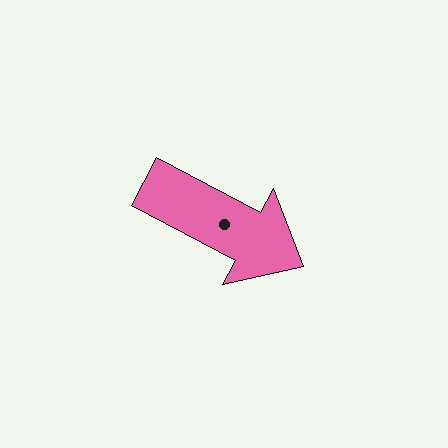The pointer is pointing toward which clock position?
Roughly 4 o'clock.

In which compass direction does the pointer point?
Southeast.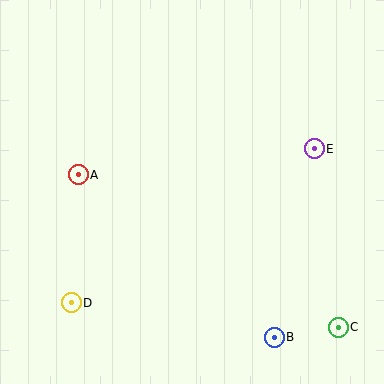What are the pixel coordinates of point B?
Point B is at (274, 337).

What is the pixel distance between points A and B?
The distance between A and B is 255 pixels.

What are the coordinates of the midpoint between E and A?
The midpoint between E and A is at (196, 162).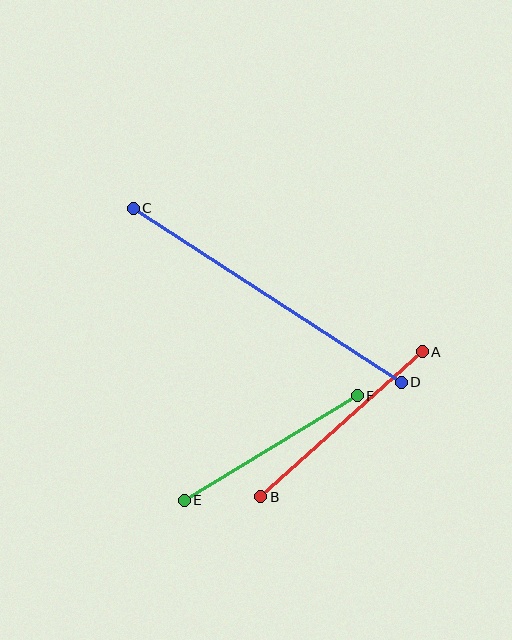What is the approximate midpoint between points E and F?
The midpoint is at approximately (271, 448) pixels.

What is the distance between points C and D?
The distance is approximately 319 pixels.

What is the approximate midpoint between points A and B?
The midpoint is at approximately (341, 424) pixels.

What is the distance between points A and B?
The distance is approximately 217 pixels.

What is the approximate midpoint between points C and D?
The midpoint is at approximately (267, 295) pixels.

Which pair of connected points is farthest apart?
Points C and D are farthest apart.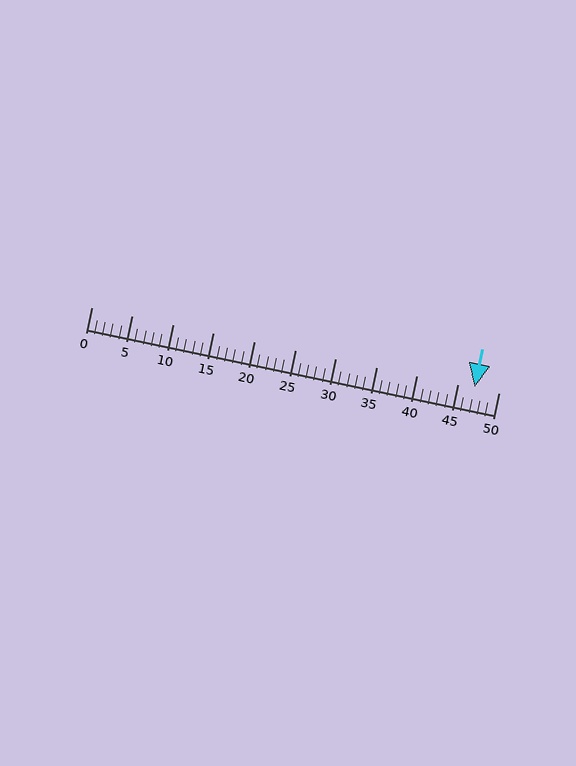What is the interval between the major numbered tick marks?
The major tick marks are spaced 5 units apart.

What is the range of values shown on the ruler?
The ruler shows values from 0 to 50.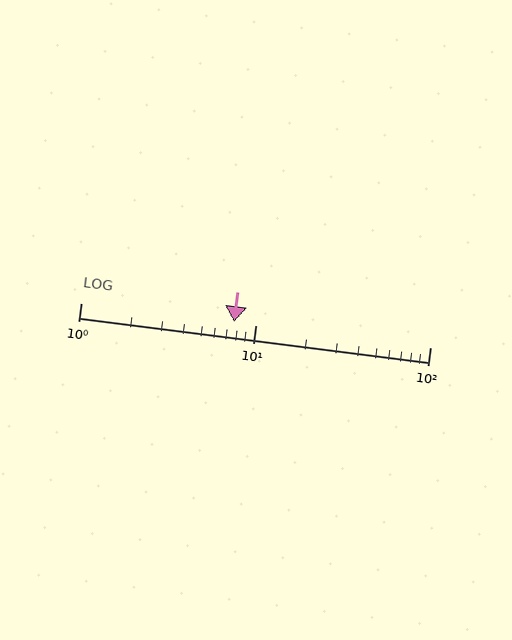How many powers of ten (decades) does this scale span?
The scale spans 2 decades, from 1 to 100.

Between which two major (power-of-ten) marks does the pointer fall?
The pointer is between 1 and 10.